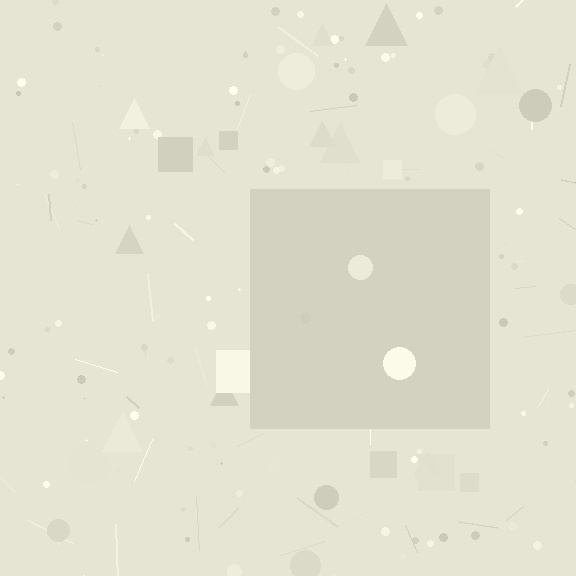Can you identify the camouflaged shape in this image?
The camouflaged shape is a square.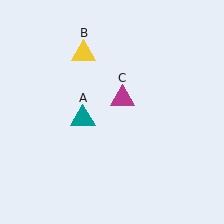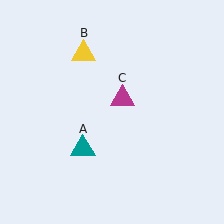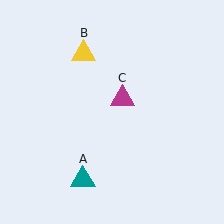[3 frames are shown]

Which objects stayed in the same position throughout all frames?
Yellow triangle (object B) and magenta triangle (object C) remained stationary.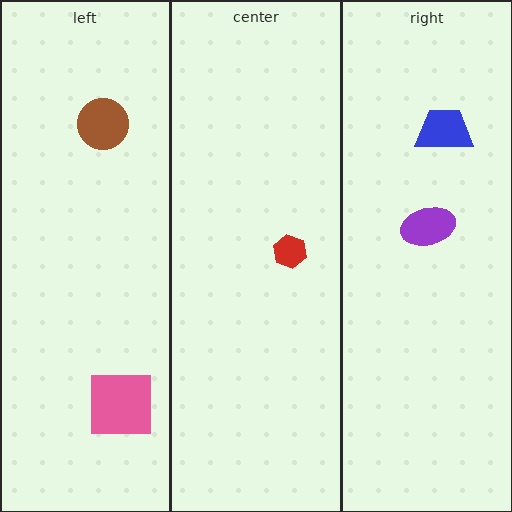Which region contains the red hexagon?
The center region.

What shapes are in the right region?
The purple ellipse, the blue trapezoid.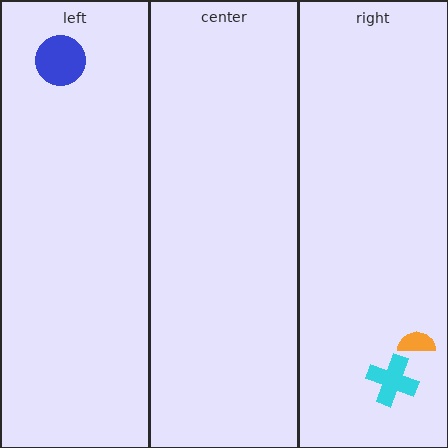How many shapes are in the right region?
2.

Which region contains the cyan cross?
The right region.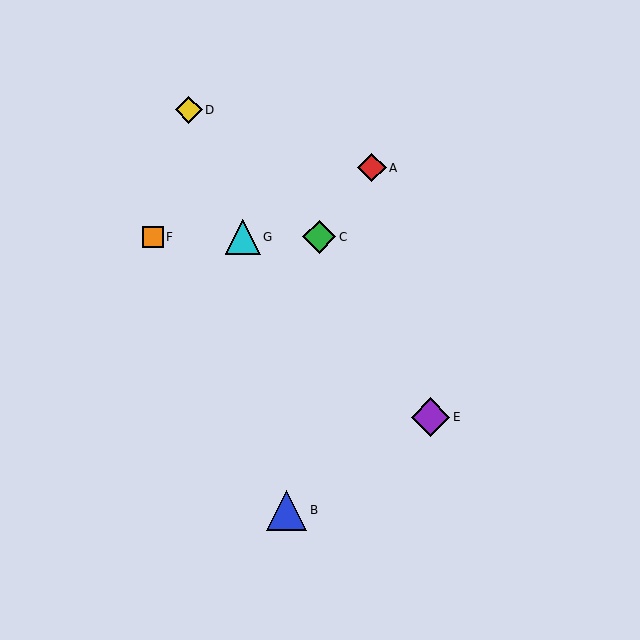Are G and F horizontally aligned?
Yes, both are at y≈237.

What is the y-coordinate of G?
Object G is at y≈237.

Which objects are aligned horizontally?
Objects C, F, G are aligned horizontally.